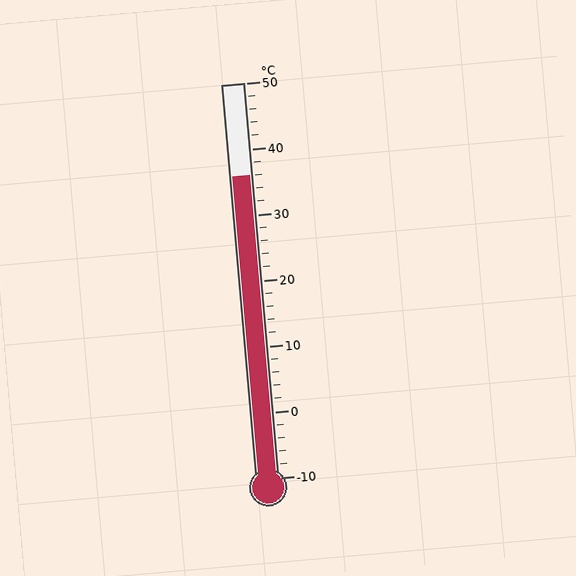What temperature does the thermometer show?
The thermometer shows approximately 36°C.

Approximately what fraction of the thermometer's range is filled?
The thermometer is filled to approximately 75% of its range.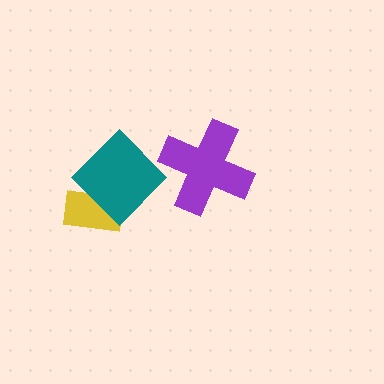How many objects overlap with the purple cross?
0 objects overlap with the purple cross.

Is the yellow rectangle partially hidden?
Yes, it is partially covered by another shape.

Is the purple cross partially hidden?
No, no other shape covers it.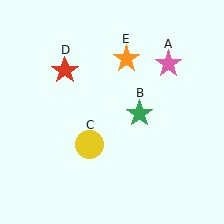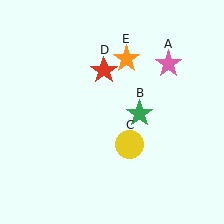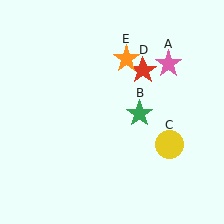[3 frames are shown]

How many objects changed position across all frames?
2 objects changed position: yellow circle (object C), red star (object D).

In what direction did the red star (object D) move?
The red star (object D) moved right.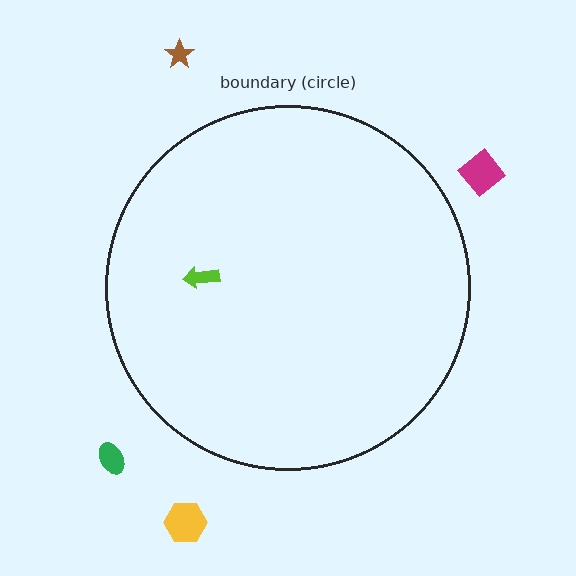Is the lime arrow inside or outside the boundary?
Inside.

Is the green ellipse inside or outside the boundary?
Outside.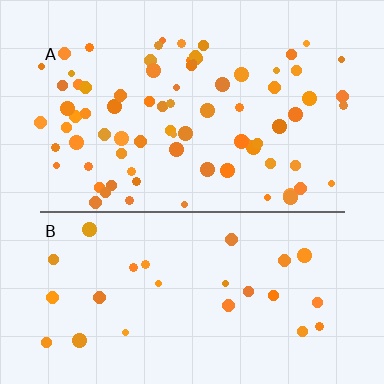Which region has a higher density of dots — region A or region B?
A (the top).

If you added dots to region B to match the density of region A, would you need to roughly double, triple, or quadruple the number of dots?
Approximately triple.